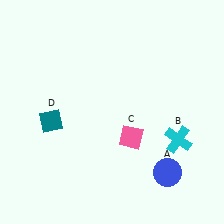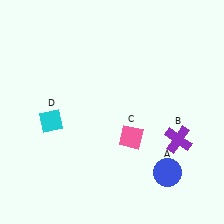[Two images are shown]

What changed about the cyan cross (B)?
In Image 1, B is cyan. In Image 2, it changed to purple.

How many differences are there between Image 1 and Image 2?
There are 2 differences between the two images.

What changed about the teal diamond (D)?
In Image 1, D is teal. In Image 2, it changed to cyan.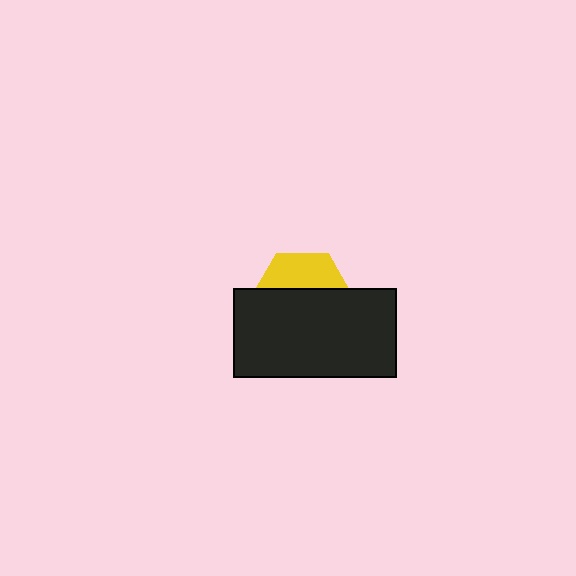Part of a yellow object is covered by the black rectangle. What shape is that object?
It is a hexagon.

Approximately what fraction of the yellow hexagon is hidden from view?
Roughly 66% of the yellow hexagon is hidden behind the black rectangle.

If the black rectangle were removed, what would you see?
You would see the complete yellow hexagon.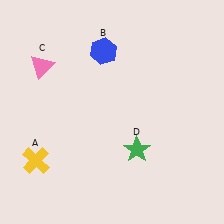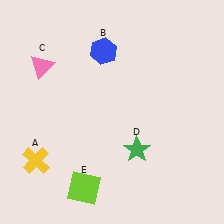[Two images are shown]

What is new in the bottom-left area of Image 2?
A lime square (E) was added in the bottom-left area of Image 2.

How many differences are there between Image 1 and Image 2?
There is 1 difference between the two images.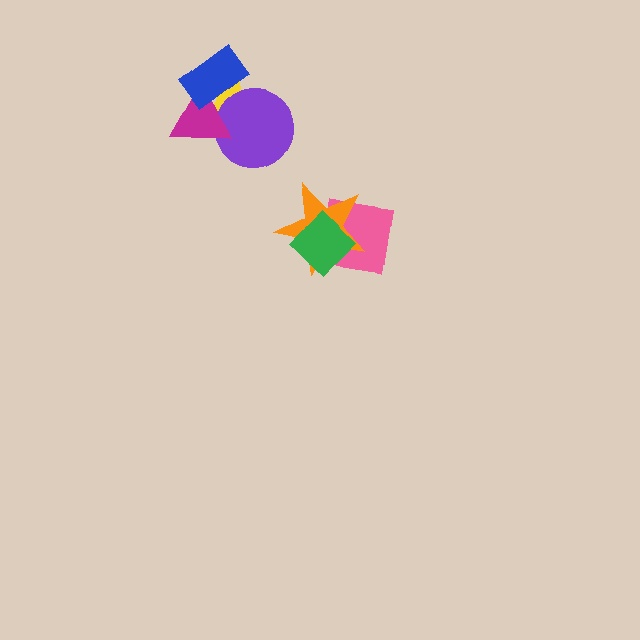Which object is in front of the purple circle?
The magenta triangle is in front of the purple circle.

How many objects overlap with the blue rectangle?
2 objects overlap with the blue rectangle.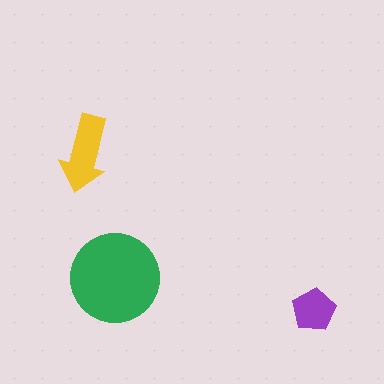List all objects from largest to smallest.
The green circle, the yellow arrow, the purple pentagon.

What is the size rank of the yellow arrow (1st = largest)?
2nd.